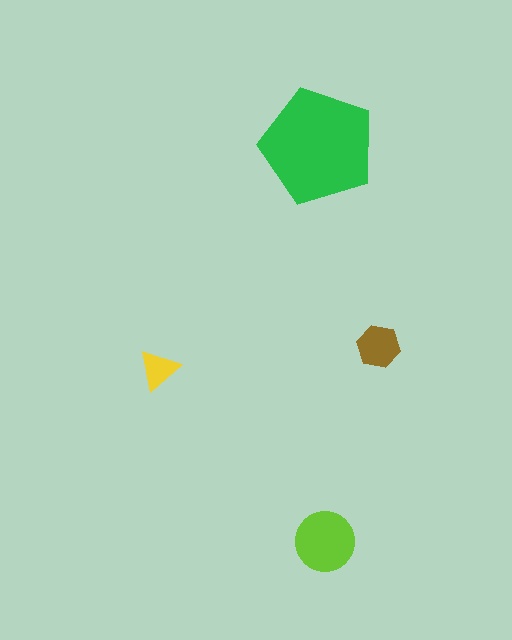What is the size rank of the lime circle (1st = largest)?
2nd.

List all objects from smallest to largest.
The yellow triangle, the brown hexagon, the lime circle, the green pentagon.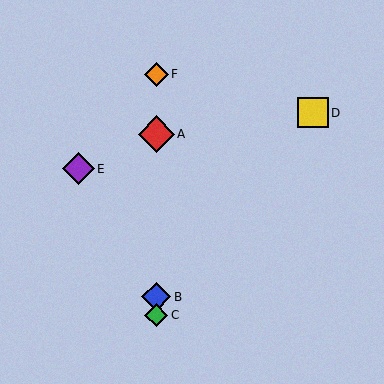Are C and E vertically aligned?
No, C is at x≈156 and E is at x≈78.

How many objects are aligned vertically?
4 objects (A, B, C, F) are aligned vertically.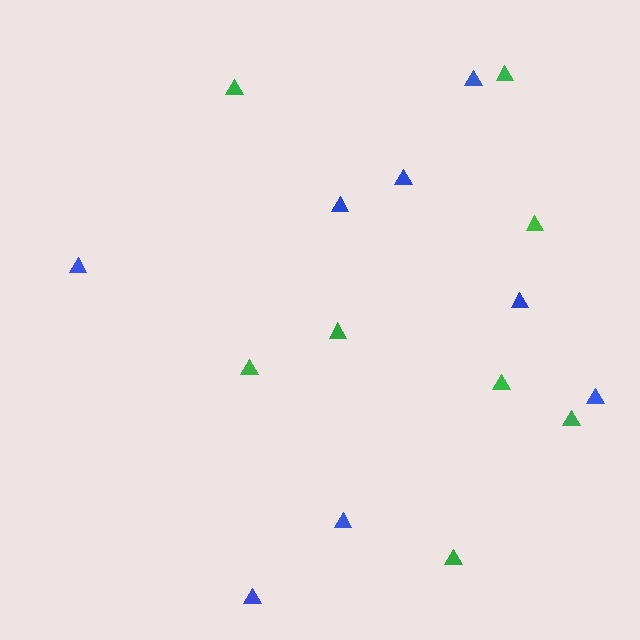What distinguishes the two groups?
There are 2 groups: one group of green triangles (8) and one group of blue triangles (8).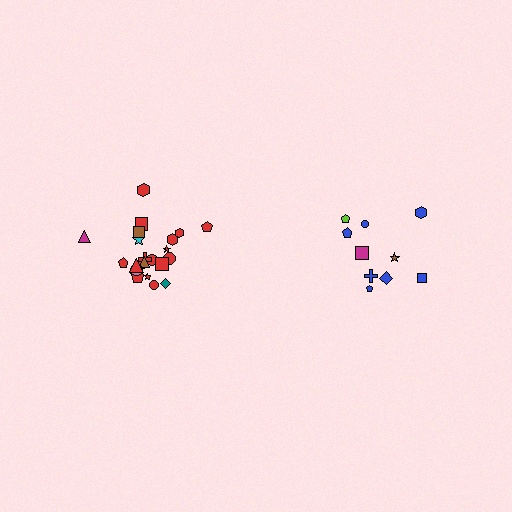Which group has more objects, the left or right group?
The left group.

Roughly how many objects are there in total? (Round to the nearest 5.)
Roughly 35 objects in total.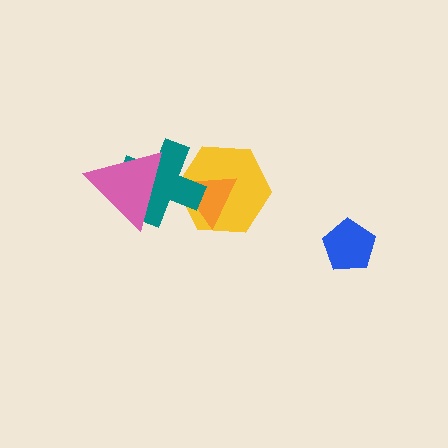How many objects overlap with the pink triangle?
1 object overlaps with the pink triangle.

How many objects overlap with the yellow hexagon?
2 objects overlap with the yellow hexagon.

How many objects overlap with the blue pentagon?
0 objects overlap with the blue pentagon.